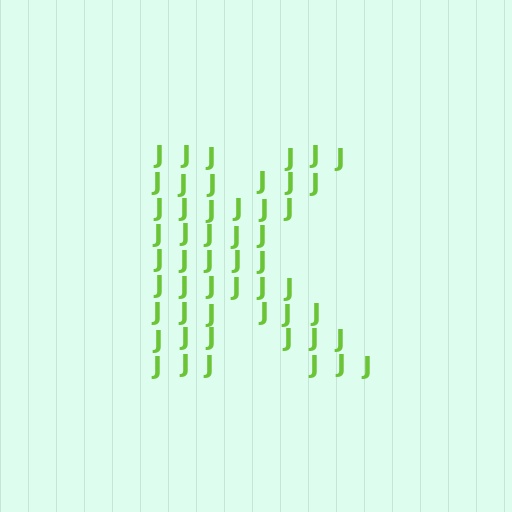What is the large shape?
The large shape is the letter K.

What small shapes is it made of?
It is made of small letter J's.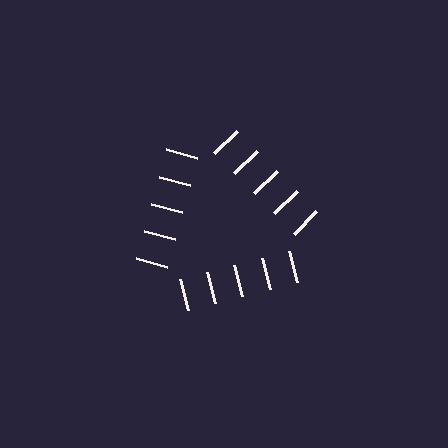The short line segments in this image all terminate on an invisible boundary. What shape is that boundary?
An illusory triangle — the line segments terminate on its edges but no continuous stroke is drawn.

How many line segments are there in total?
15 — 5 along each of the 3 edges.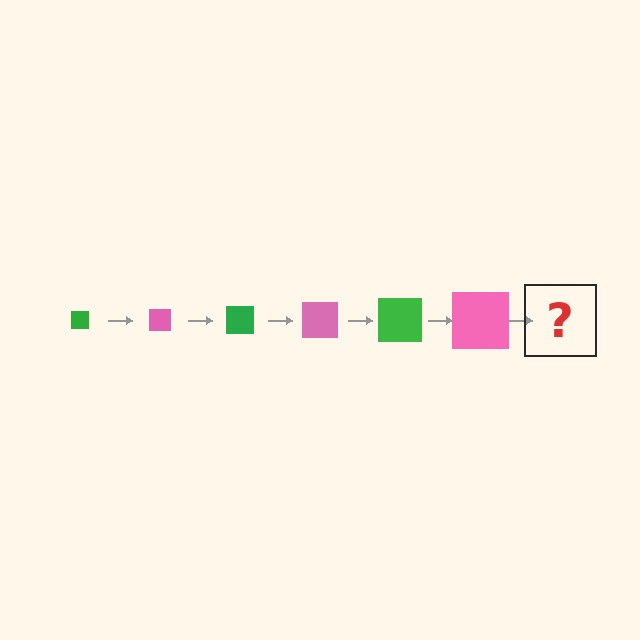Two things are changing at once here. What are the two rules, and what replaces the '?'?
The two rules are that the square grows larger each step and the color cycles through green and pink. The '?' should be a green square, larger than the previous one.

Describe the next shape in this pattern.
It should be a green square, larger than the previous one.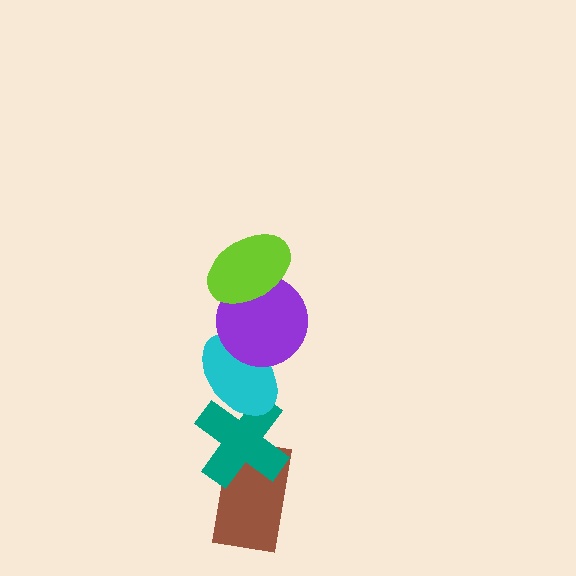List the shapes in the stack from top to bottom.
From top to bottom: the lime ellipse, the purple circle, the cyan ellipse, the teal cross, the brown rectangle.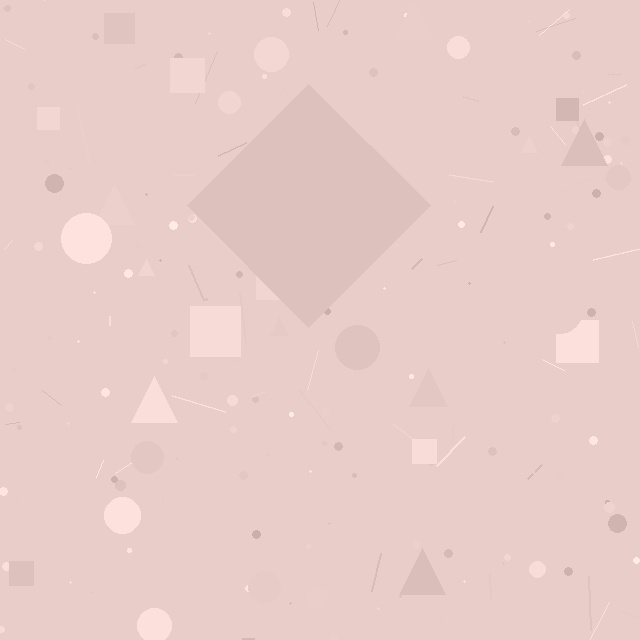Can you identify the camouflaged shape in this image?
The camouflaged shape is a diamond.